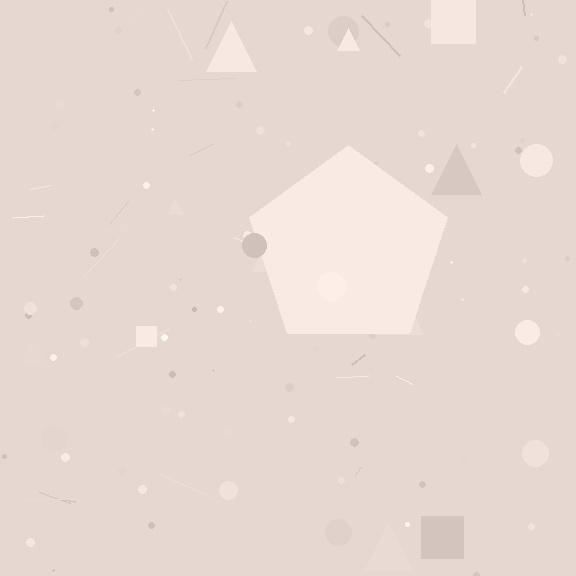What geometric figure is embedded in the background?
A pentagon is embedded in the background.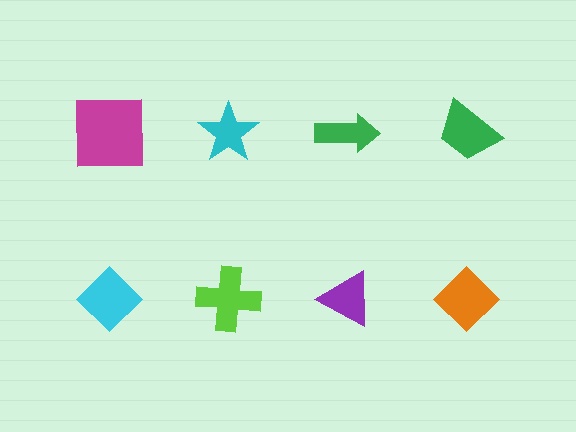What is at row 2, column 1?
A cyan diamond.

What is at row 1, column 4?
A green trapezoid.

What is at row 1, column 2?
A cyan star.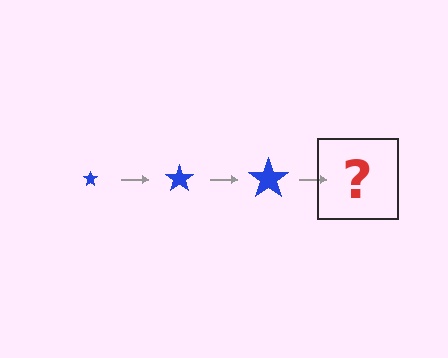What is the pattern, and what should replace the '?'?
The pattern is that the star gets progressively larger each step. The '?' should be a blue star, larger than the previous one.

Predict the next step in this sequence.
The next step is a blue star, larger than the previous one.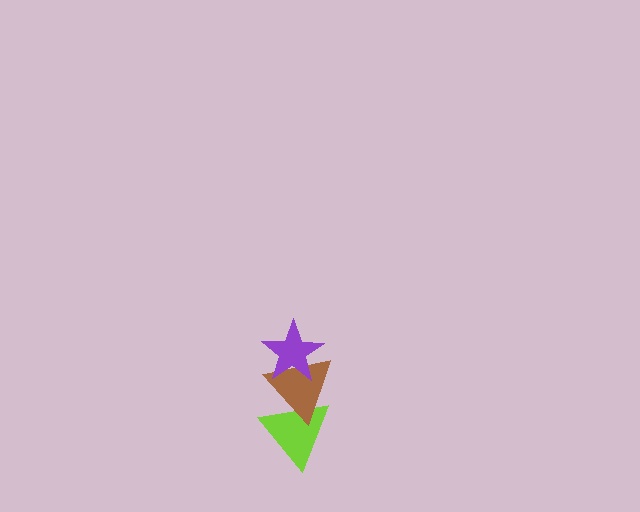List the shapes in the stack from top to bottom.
From top to bottom: the purple star, the brown triangle, the lime triangle.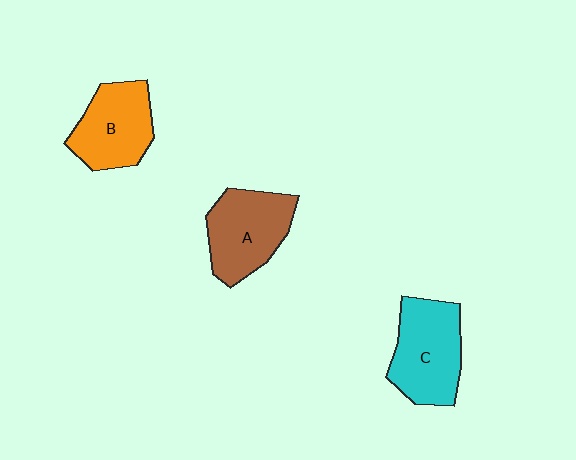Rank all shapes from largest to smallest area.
From largest to smallest: C (cyan), A (brown), B (orange).